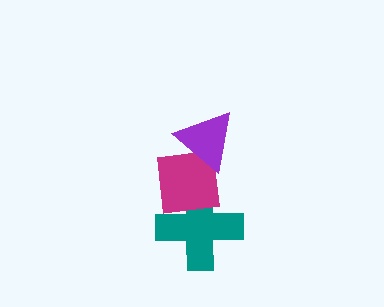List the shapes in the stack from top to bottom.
From top to bottom: the purple triangle, the magenta square, the teal cross.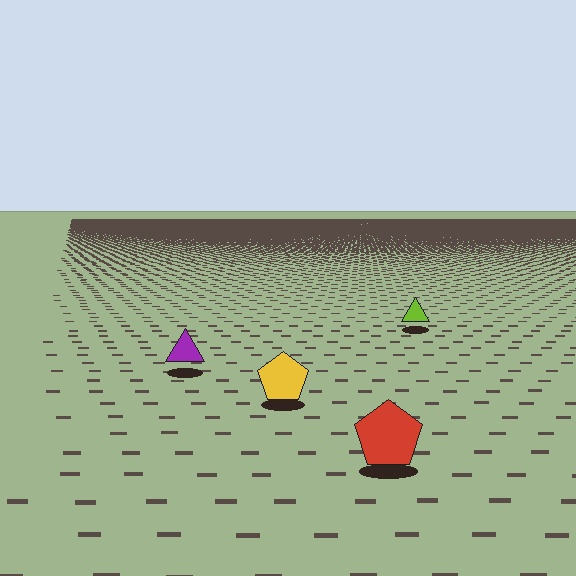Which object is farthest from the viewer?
The lime triangle is farthest from the viewer. It appears smaller and the ground texture around it is denser.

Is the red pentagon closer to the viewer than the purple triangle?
Yes. The red pentagon is closer — you can tell from the texture gradient: the ground texture is coarser near it.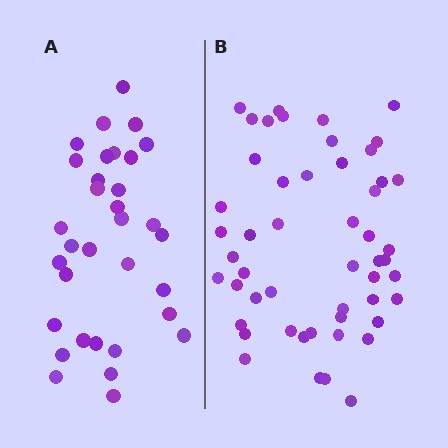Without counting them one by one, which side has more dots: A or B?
Region B (the right region) has more dots.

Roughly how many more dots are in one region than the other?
Region B has approximately 20 more dots than region A.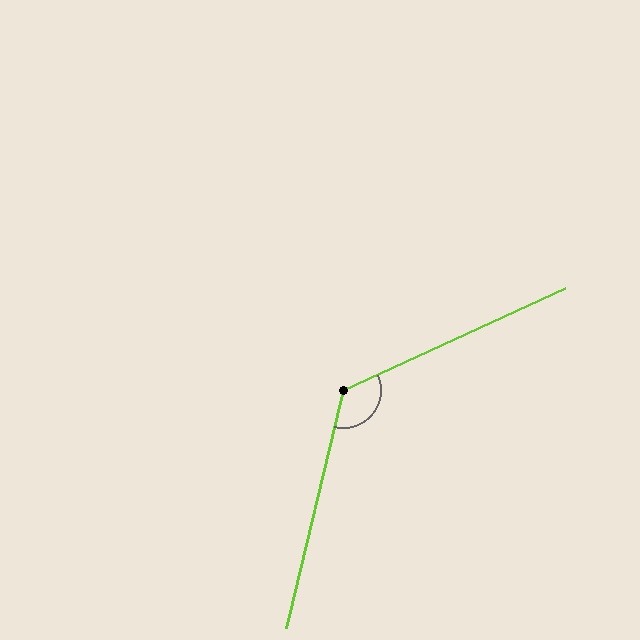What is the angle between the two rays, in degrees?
Approximately 128 degrees.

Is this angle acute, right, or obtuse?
It is obtuse.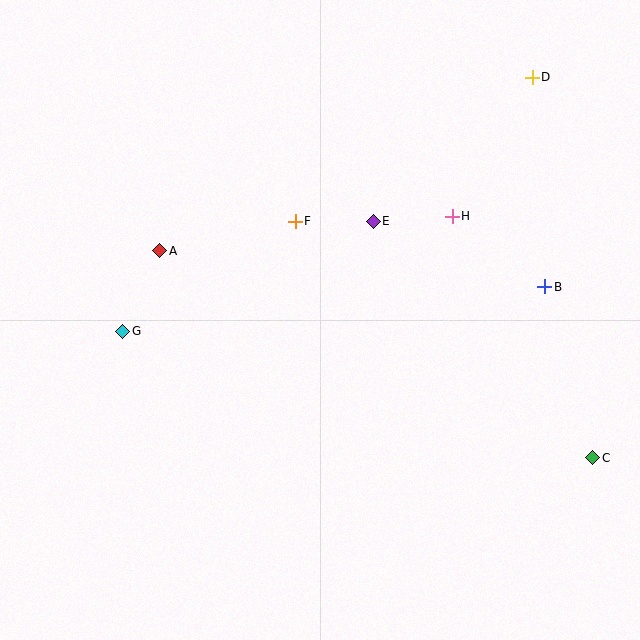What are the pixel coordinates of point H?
Point H is at (452, 216).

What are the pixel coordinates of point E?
Point E is at (373, 221).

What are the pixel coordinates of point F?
Point F is at (295, 221).